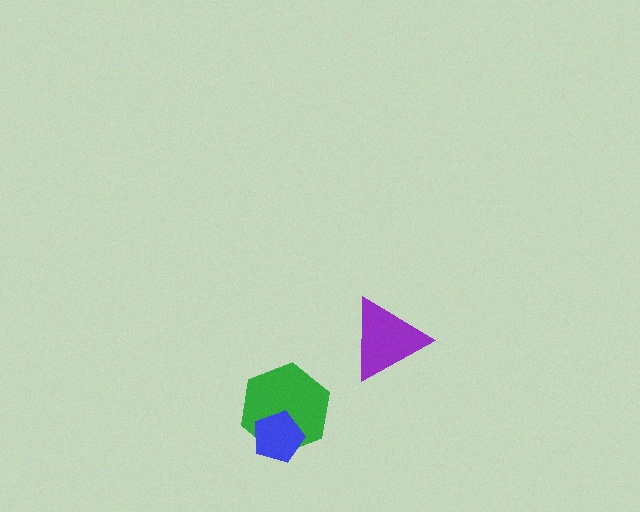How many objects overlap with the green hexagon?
1 object overlaps with the green hexagon.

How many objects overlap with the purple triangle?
0 objects overlap with the purple triangle.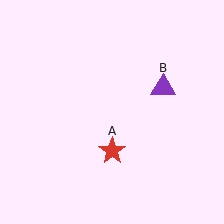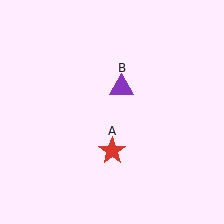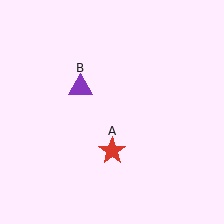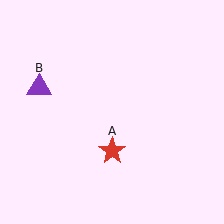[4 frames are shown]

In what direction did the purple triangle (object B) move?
The purple triangle (object B) moved left.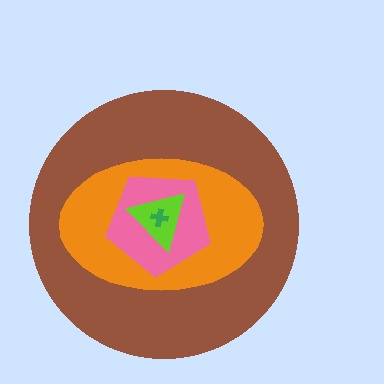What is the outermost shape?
The brown circle.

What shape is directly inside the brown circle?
The orange ellipse.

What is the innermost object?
The green cross.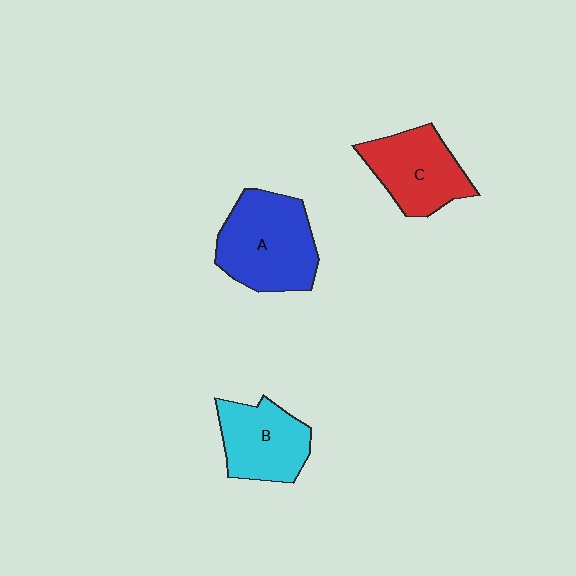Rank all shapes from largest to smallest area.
From largest to smallest: A (blue), C (red), B (cyan).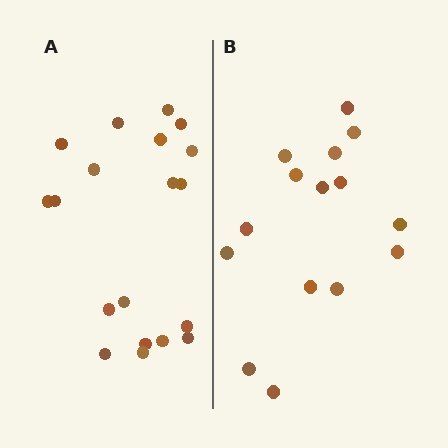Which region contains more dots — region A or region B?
Region A (the left region) has more dots.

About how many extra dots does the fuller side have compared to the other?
Region A has about 4 more dots than region B.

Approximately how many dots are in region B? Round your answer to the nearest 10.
About 20 dots. (The exact count is 15, which rounds to 20.)